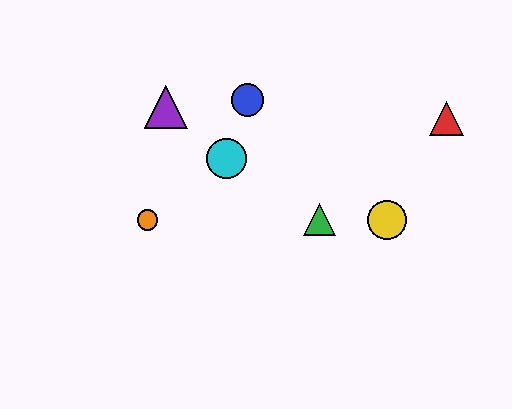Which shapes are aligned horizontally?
The green triangle, the yellow circle, the orange circle are aligned horizontally.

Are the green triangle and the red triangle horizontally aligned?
No, the green triangle is at y≈220 and the red triangle is at y≈118.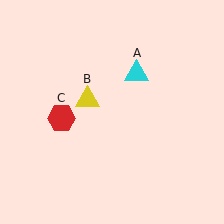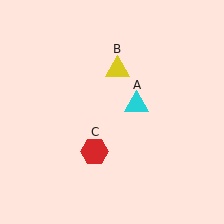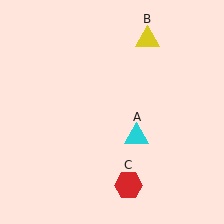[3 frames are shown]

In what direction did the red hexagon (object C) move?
The red hexagon (object C) moved down and to the right.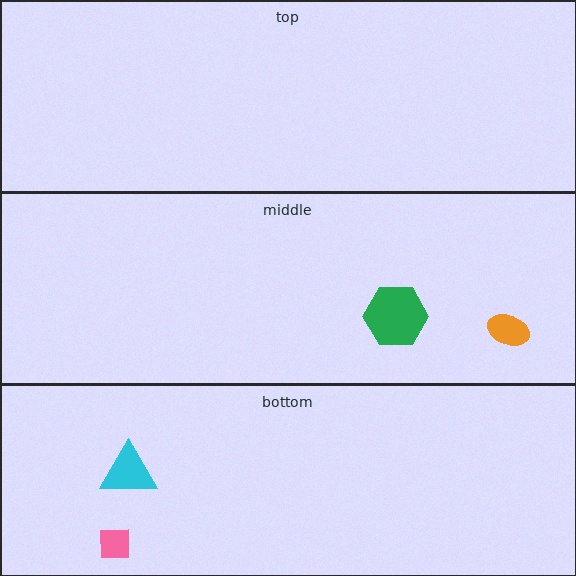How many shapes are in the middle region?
2.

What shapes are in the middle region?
The green hexagon, the orange ellipse.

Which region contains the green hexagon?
The middle region.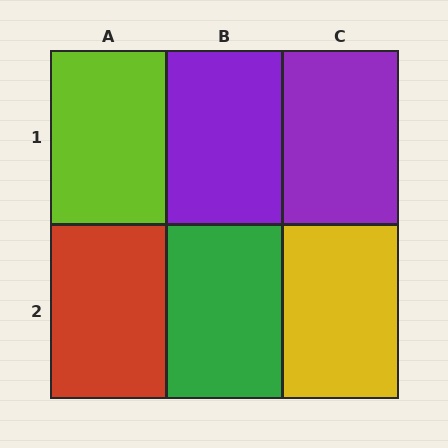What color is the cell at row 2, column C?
Yellow.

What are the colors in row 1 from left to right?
Lime, purple, purple.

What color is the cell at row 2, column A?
Red.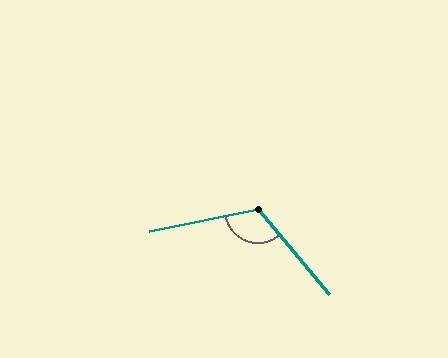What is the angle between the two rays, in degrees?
Approximately 118 degrees.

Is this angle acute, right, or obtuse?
It is obtuse.